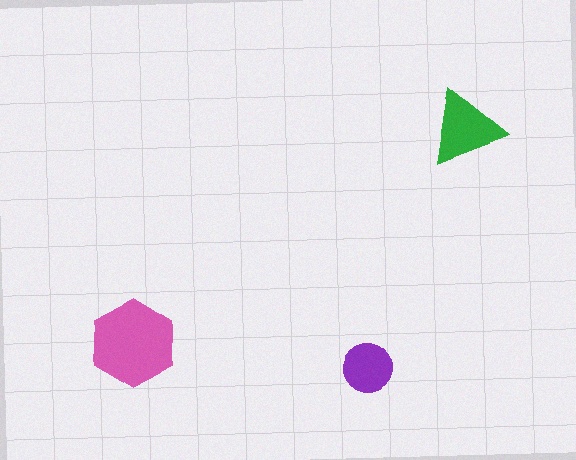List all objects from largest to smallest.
The pink hexagon, the green triangle, the purple circle.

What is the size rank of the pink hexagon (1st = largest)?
1st.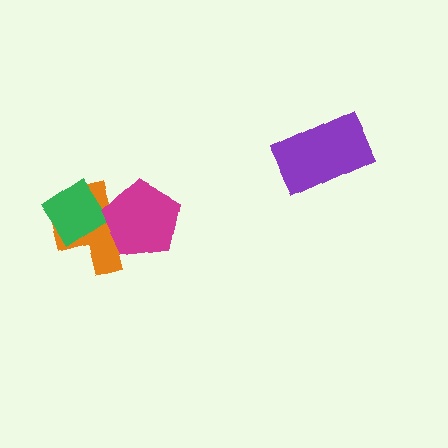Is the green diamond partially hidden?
Yes, it is partially covered by another shape.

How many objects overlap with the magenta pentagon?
2 objects overlap with the magenta pentagon.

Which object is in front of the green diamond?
The magenta pentagon is in front of the green diamond.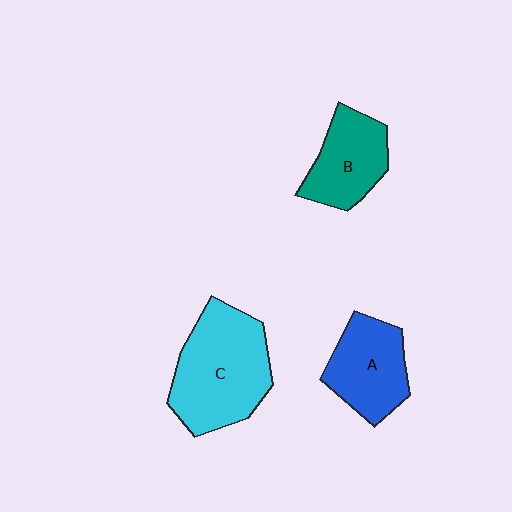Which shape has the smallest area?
Shape B (teal).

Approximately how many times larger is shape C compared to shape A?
Approximately 1.5 times.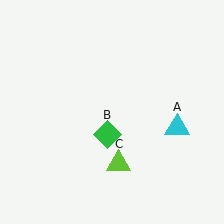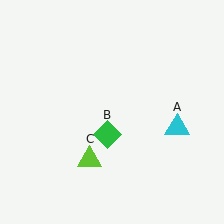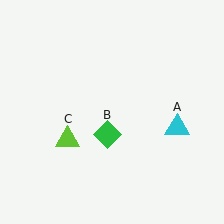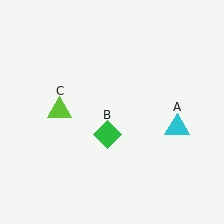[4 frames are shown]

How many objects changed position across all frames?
1 object changed position: lime triangle (object C).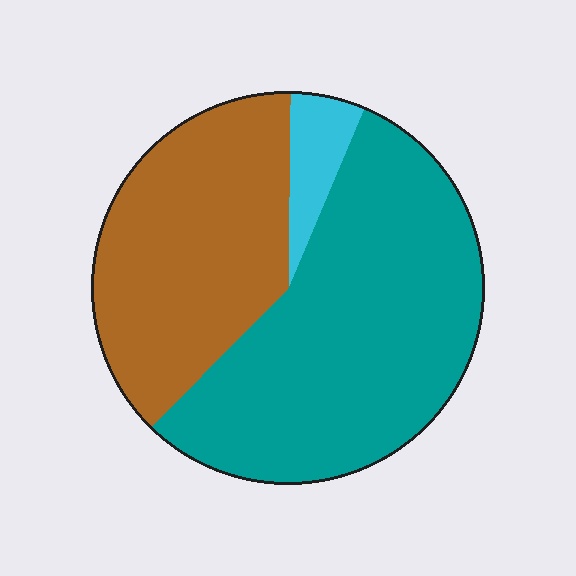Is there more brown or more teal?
Teal.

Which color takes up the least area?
Cyan, at roughly 5%.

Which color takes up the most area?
Teal, at roughly 55%.